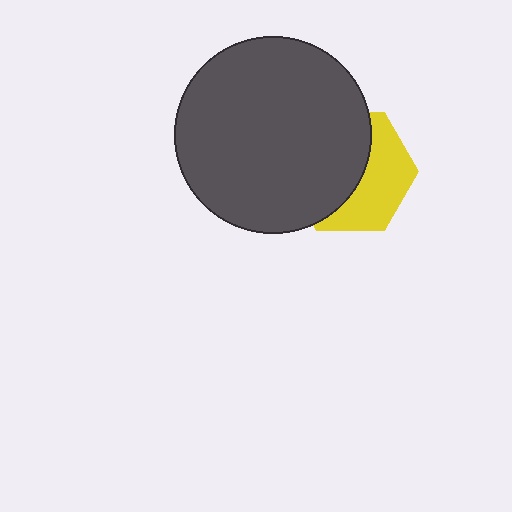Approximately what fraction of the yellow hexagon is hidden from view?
Roughly 56% of the yellow hexagon is hidden behind the dark gray circle.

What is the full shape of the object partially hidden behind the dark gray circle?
The partially hidden object is a yellow hexagon.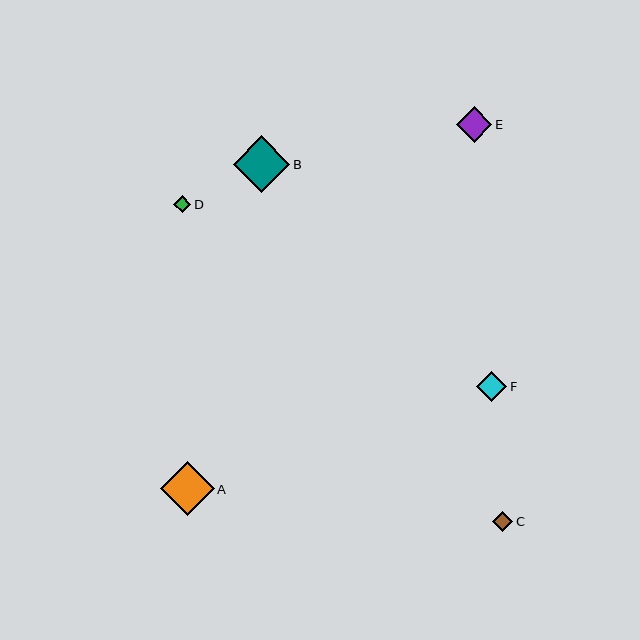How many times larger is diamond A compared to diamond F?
Diamond A is approximately 1.8 times the size of diamond F.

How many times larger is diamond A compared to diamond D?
Diamond A is approximately 3.1 times the size of diamond D.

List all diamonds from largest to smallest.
From largest to smallest: B, A, E, F, C, D.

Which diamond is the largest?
Diamond B is the largest with a size of approximately 57 pixels.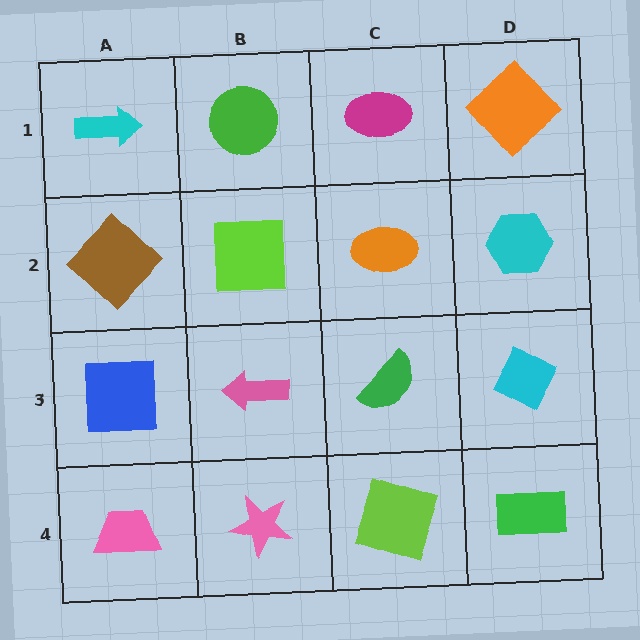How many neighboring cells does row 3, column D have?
3.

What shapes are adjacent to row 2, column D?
An orange diamond (row 1, column D), a cyan diamond (row 3, column D), an orange ellipse (row 2, column C).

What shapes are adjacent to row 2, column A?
A cyan arrow (row 1, column A), a blue square (row 3, column A), a lime square (row 2, column B).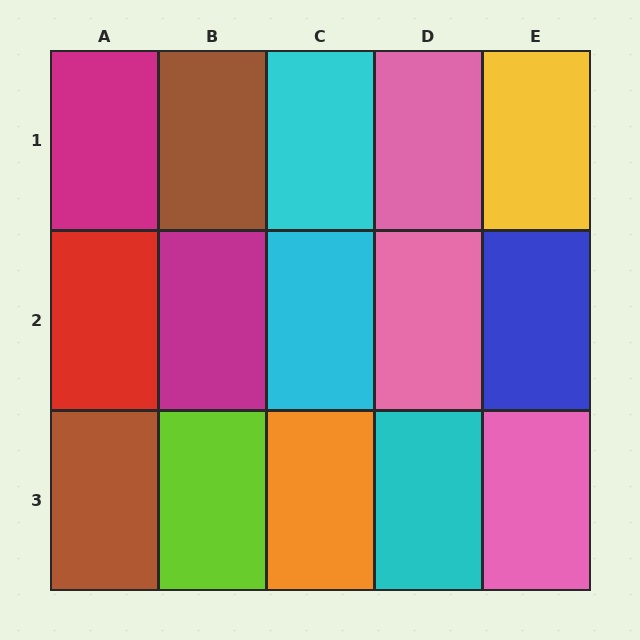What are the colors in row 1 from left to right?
Magenta, brown, cyan, pink, yellow.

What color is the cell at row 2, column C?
Cyan.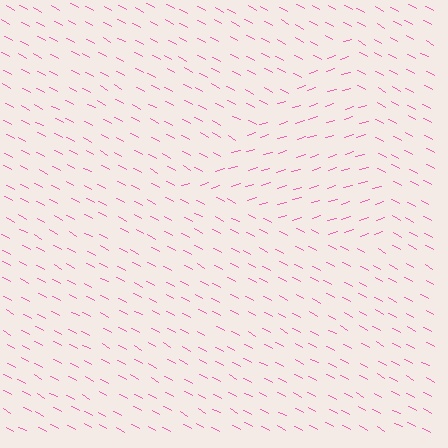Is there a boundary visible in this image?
Yes, there is a texture boundary formed by a change in line orientation.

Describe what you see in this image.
The image is filled with small pink line segments. A triangle region in the image has lines oriented differently from the surrounding lines, creating a visible texture boundary.